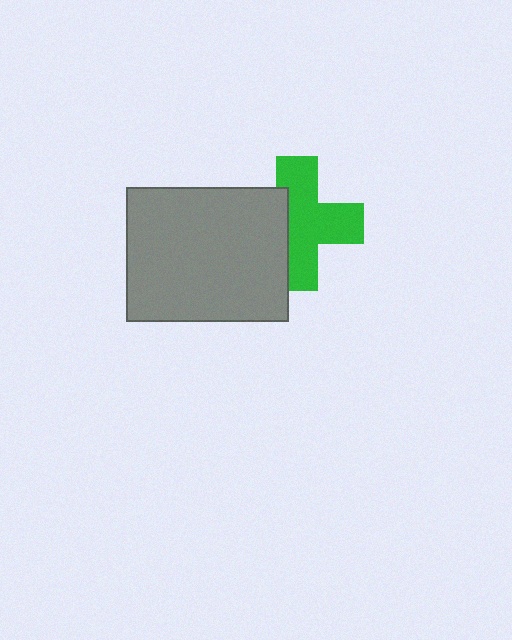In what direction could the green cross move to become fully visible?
The green cross could move right. That would shift it out from behind the gray rectangle entirely.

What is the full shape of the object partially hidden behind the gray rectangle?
The partially hidden object is a green cross.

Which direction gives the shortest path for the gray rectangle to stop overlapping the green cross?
Moving left gives the shortest separation.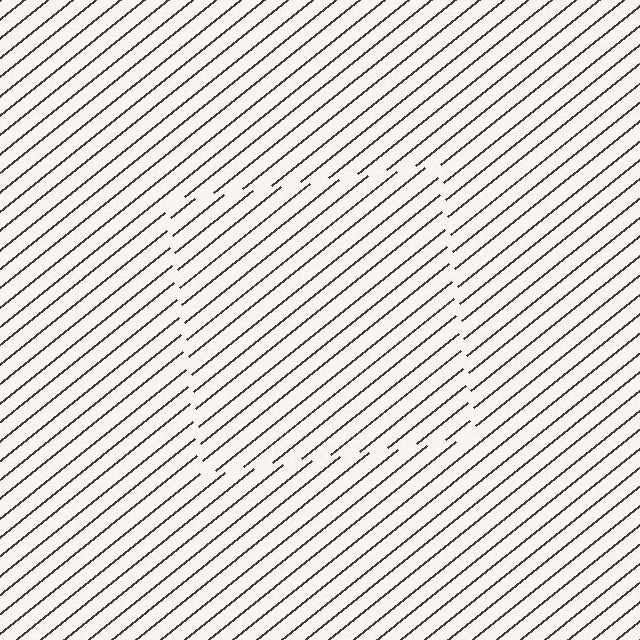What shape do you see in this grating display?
An illusory square. The interior of the shape contains the same grating, shifted by half a period — the contour is defined by the phase discontinuity where line-ends from the inner and outer gratings abut.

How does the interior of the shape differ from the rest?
The interior of the shape contains the same grating, shifted by half a period — the contour is defined by the phase discontinuity where line-ends from the inner and outer gratings abut.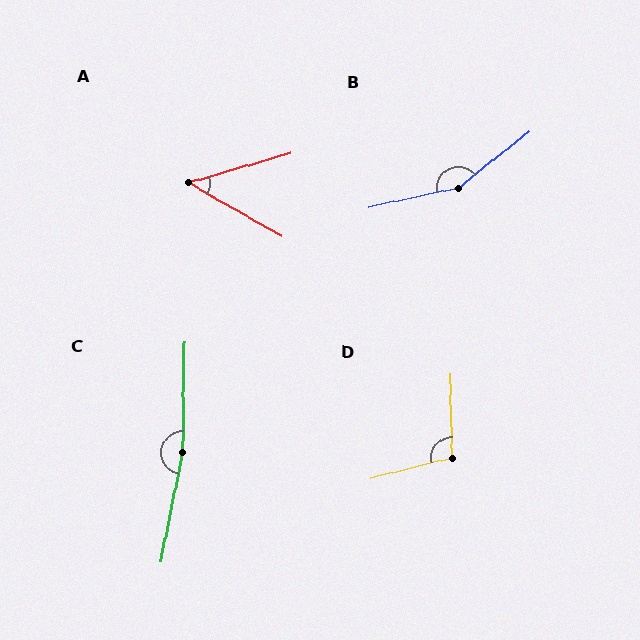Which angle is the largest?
C, at approximately 170 degrees.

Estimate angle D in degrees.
Approximately 103 degrees.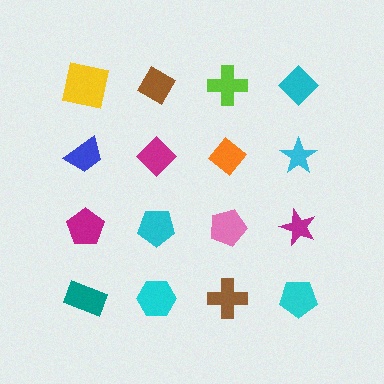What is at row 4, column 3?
A brown cross.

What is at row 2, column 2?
A magenta diamond.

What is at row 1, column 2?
A brown diamond.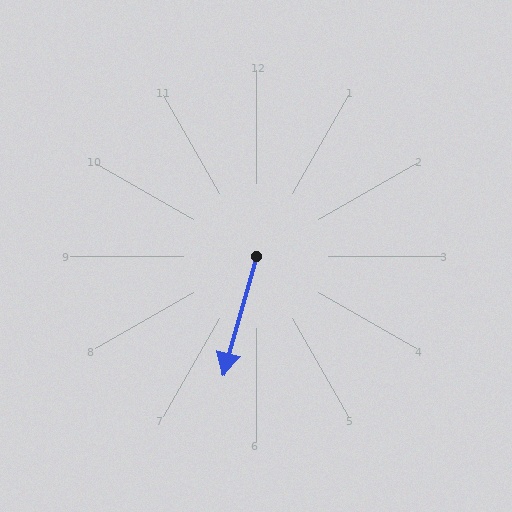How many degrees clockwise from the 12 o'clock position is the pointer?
Approximately 196 degrees.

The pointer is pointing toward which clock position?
Roughly 7 o'clock.